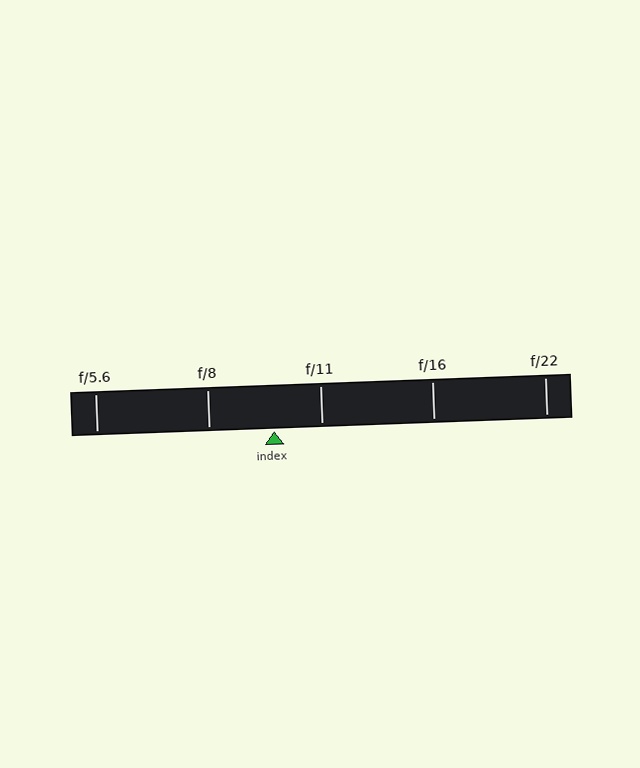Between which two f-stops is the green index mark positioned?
The index mark is between f/8 and f/11.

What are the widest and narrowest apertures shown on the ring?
The widest aperture shown is f/5.6 and the narrowest is f/22.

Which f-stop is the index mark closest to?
The index mark is closest to f/11.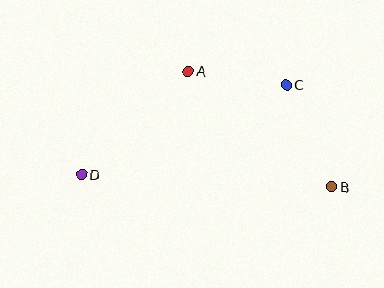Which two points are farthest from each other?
Points B and D are farthest from each other.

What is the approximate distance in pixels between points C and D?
The distance between C and D is approximately 223 pixels.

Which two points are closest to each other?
Points A and C are closest to each other.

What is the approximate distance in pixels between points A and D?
The distance between A and D is approximately 149 pixels.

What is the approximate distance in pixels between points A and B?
The distance between A and B is approximately 184 pixels.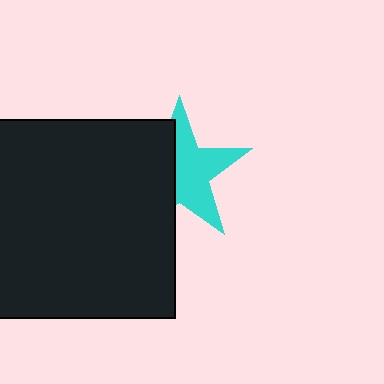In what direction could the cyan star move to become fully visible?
The cyan star could move right. That would shift it out from behind the black square entirely.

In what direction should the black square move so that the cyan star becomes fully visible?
The black square should move left. That is the shortest direction to clear the overlap and leave the cyan star fully visible.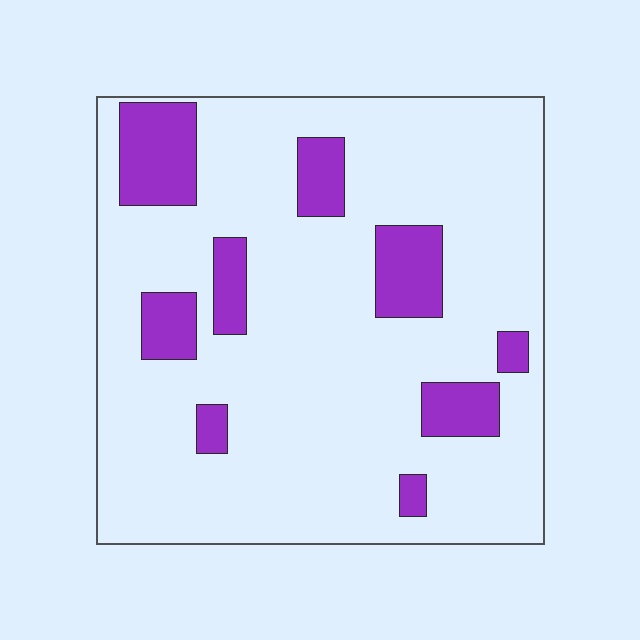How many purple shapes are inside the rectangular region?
9.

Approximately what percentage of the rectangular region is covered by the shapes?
Approximately 15%.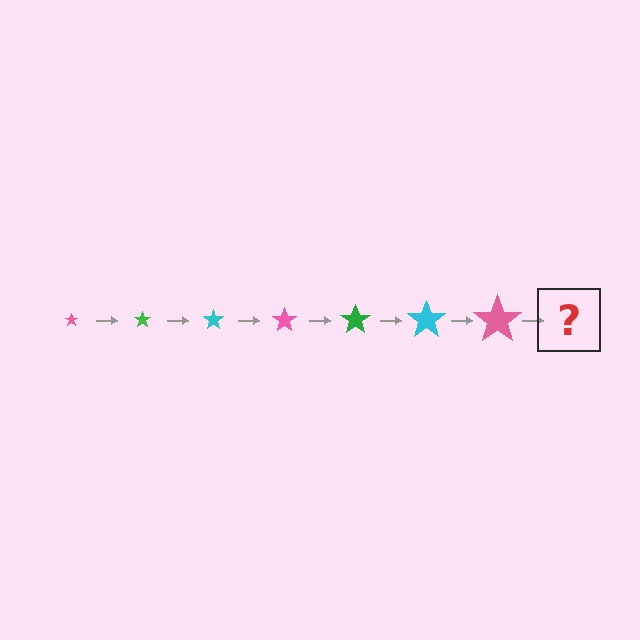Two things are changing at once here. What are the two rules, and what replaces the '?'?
The two rules are that the star grows larger each step and the color cycles through pink, green, and cyan. The '?' should be a green star, larger than the previous one.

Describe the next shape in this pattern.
It should be a green star, larger than the previous one.